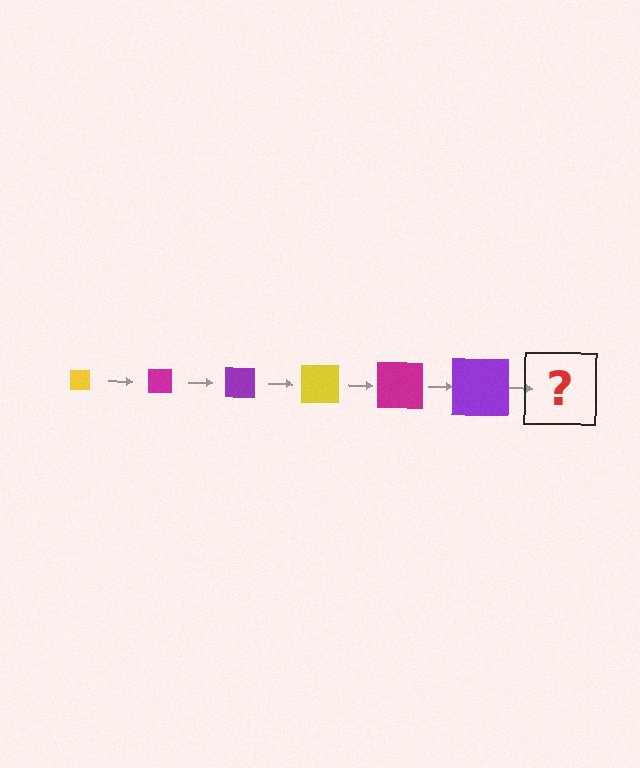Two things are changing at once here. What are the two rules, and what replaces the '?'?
The two rules are that the square grows larger each step and the color cycles through yellow, magenta, and purple. The '?' should be a yellow square, larger than the previous one.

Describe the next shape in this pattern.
It should be a yellow square, larger than the previous one.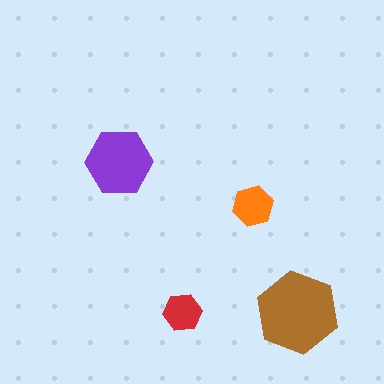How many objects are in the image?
There are 4 objects in the image.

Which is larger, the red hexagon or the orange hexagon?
The orange one.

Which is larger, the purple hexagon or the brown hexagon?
The brown one.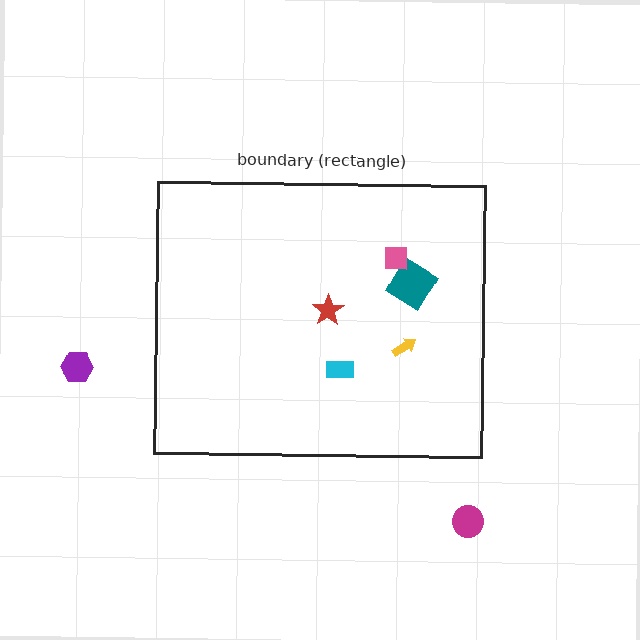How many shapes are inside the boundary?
5 inside, 2 outside.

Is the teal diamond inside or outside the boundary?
Inside.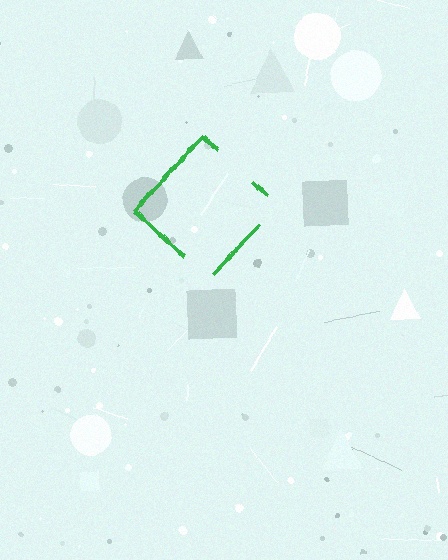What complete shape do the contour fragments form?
The contour fragments form a diamond.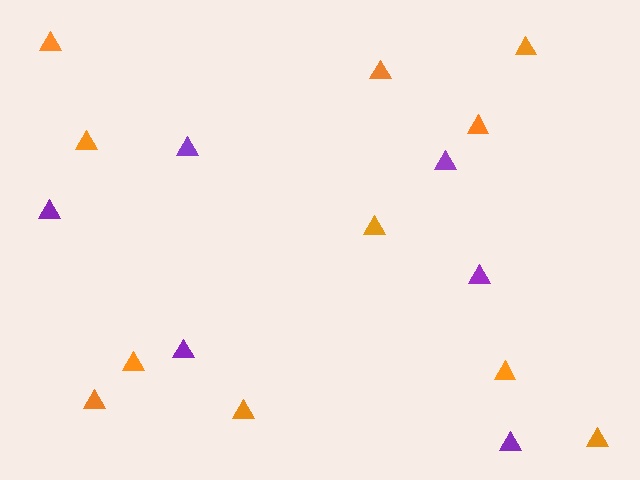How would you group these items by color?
There are 2 groups: one group of orange triangles (11) and one group of purple triangles (6).